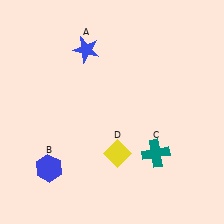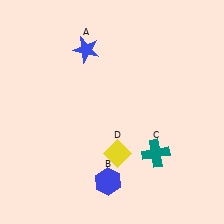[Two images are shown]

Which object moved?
The blue hexagon (B) moved right.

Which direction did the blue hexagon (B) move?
The blue hexagon (B) moved right.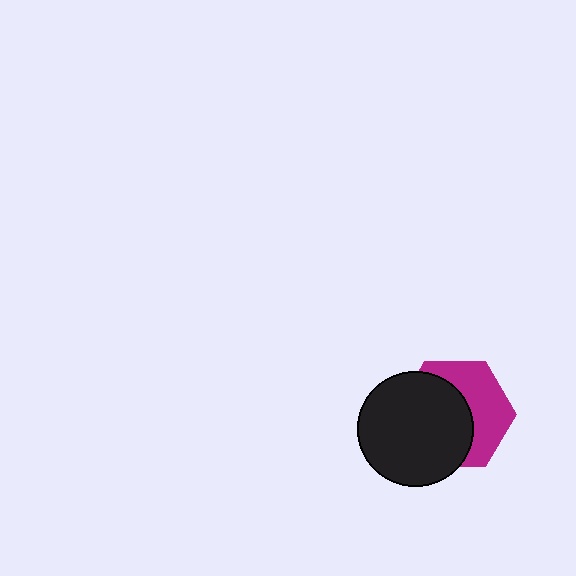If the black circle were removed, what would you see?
You would see the complete magenta hexagon.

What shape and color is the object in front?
The object in front is a black circle.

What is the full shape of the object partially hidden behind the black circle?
The partially hidden object is a magenta hexagon.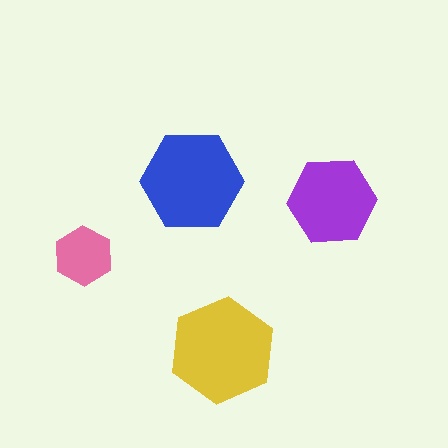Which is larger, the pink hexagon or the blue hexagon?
The blue one.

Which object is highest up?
The blue hexagon is topmost.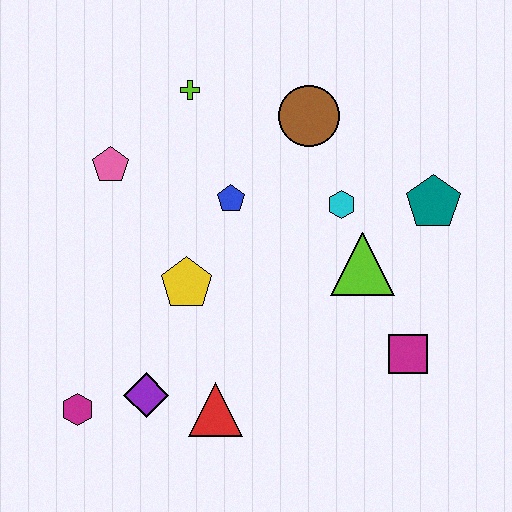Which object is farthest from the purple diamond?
The teal pentagon is farthest from the purple diamond.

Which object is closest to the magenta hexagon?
The purple diamond is closest to the magenta hexagon.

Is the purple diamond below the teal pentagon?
Yes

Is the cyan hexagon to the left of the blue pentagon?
No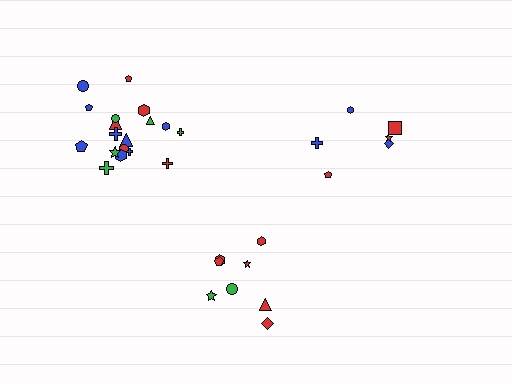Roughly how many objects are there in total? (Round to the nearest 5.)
Roughly 30 objects in total.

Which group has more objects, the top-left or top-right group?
The top-left group.